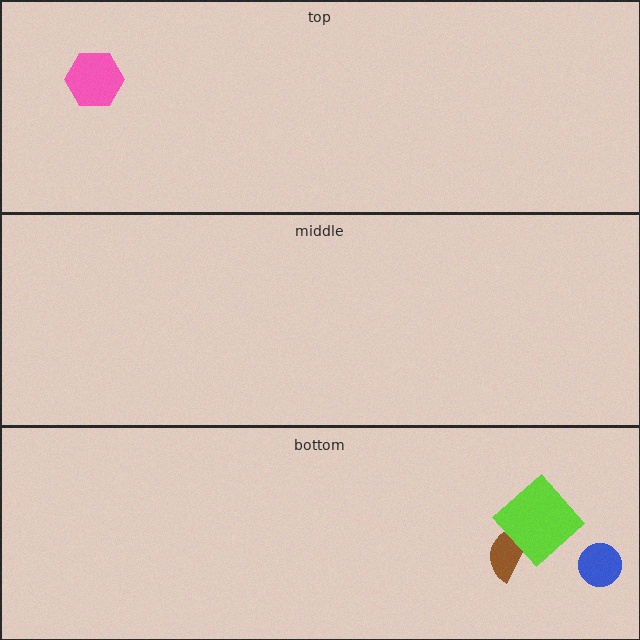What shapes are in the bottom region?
The brown semicircle, the blue circle, the lime diamond.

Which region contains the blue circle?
The bottom region.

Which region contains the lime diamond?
The bottom region.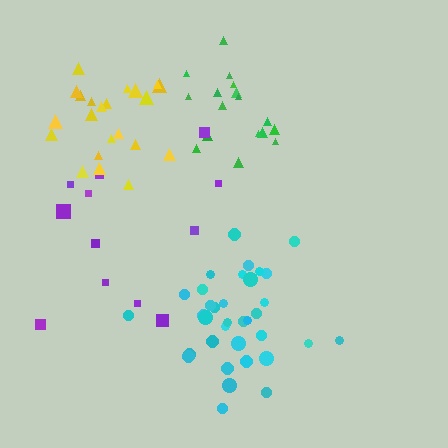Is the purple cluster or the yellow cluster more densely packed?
Yellow.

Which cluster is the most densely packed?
Cyan.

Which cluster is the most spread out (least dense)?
Purple.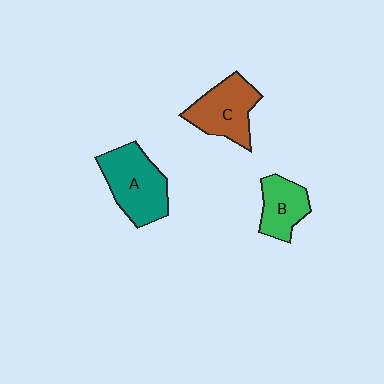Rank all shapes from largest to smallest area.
From largest to smallest: A (teal), C (brown), B (green).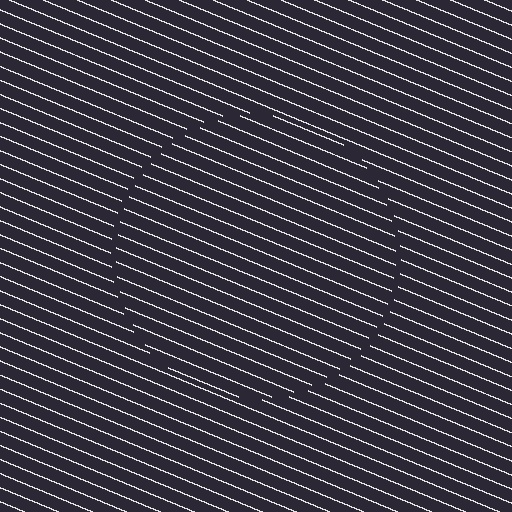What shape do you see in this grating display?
An illusory circle. The interior of the shape contains the same grating, shifted by half a period — the contour is defined by the phase discontinuity where line-ends from the inner and outer gratings abut.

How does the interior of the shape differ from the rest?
The interior of the shape contains the same grating, shifted by half a period — the contour is defined by the phase discontinuity where line-ends from the inner and outer gratings abut.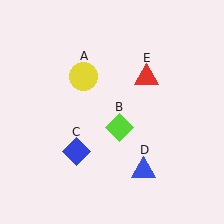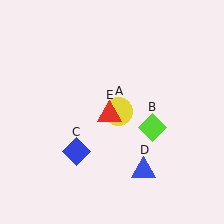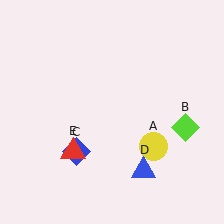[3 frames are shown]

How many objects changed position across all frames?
3 objects changed position: yellow circle (object A), lime diamond (object B), red triangle (object E).